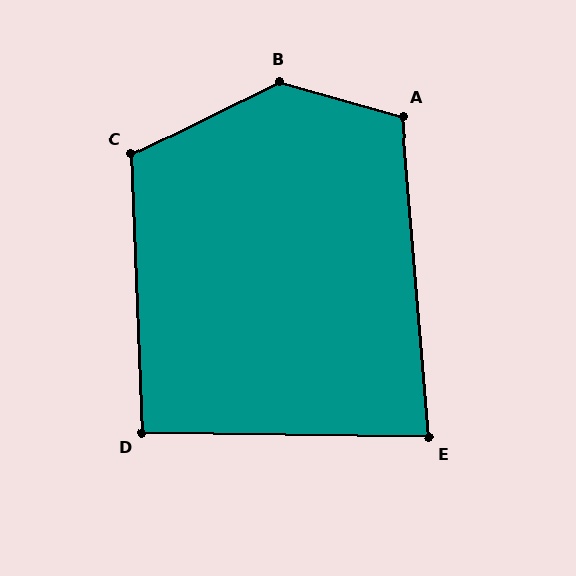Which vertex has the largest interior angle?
B, at approximately 138 degrees.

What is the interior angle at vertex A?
Approximately 110 degrees (obtuse).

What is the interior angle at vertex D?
Approximately 93 degrees (approximately right).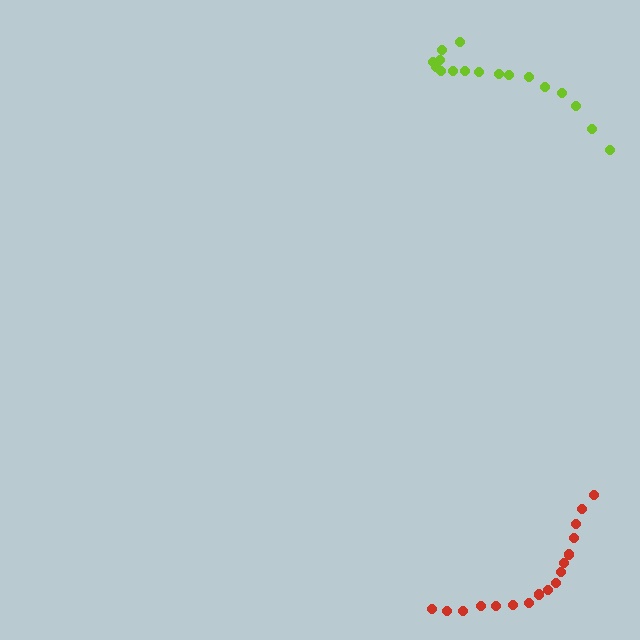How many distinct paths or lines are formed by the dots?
There are 2 distinct paths.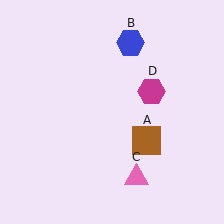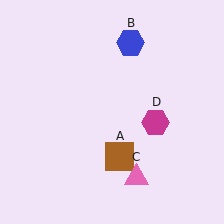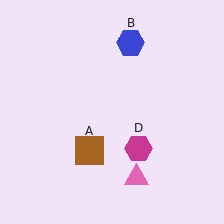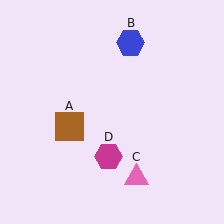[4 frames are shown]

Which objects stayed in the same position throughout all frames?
Blue hexagon (object B) and pink triangle (object C) remained stationary.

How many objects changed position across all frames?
2 objects changed position: brown square (object A), magenta hexagon (object D).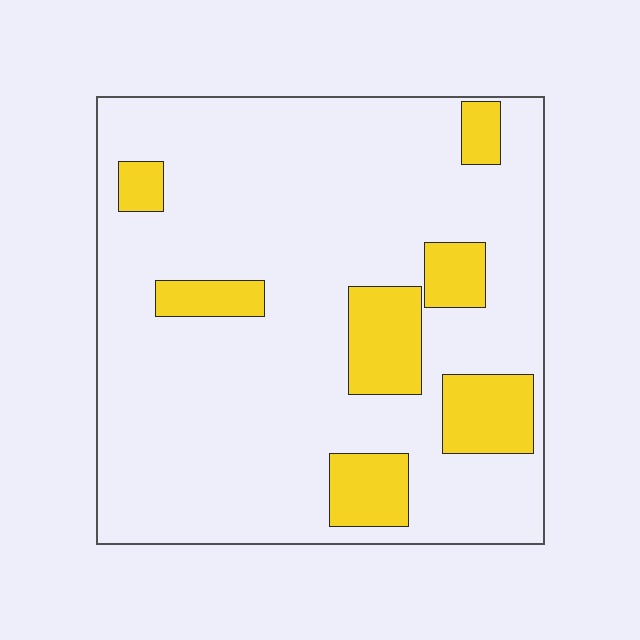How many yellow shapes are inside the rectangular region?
7.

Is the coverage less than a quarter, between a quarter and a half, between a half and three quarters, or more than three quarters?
Less than a quarter.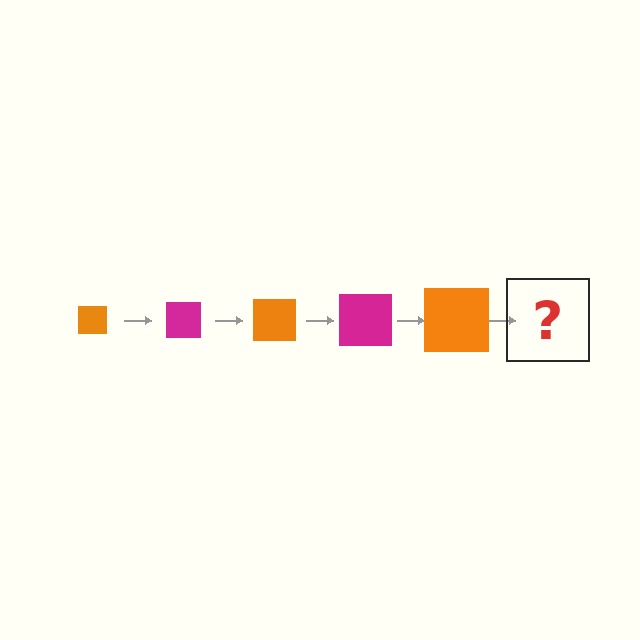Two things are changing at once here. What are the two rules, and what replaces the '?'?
The two rules are that the square grows larger each step and the color cycles through orange and magenta. The '?' should be a magenta square, larger than the previous one.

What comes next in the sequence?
The next element should be a magenta square, larger than the previous one.